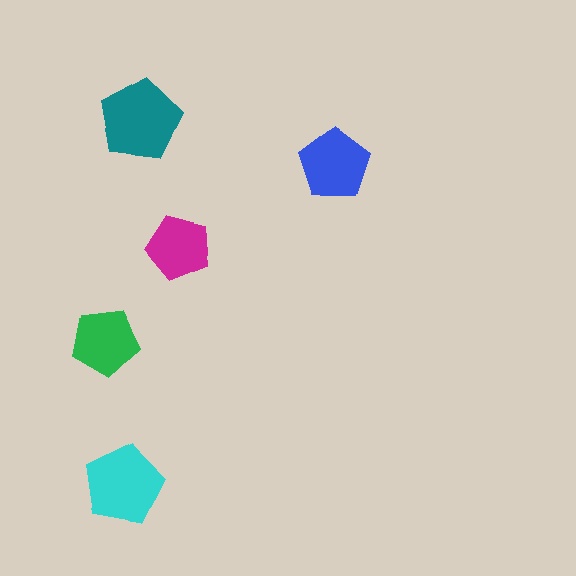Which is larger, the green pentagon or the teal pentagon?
The teal one.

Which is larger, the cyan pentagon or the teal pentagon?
The teal one.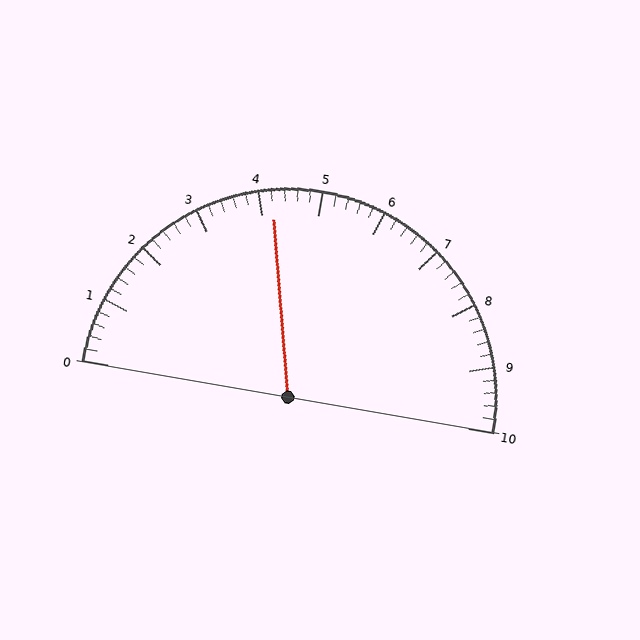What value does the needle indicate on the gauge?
The needle indicates approximately 4.2.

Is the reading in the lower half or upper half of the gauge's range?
The reading is in the lower half of the range (0 to 10).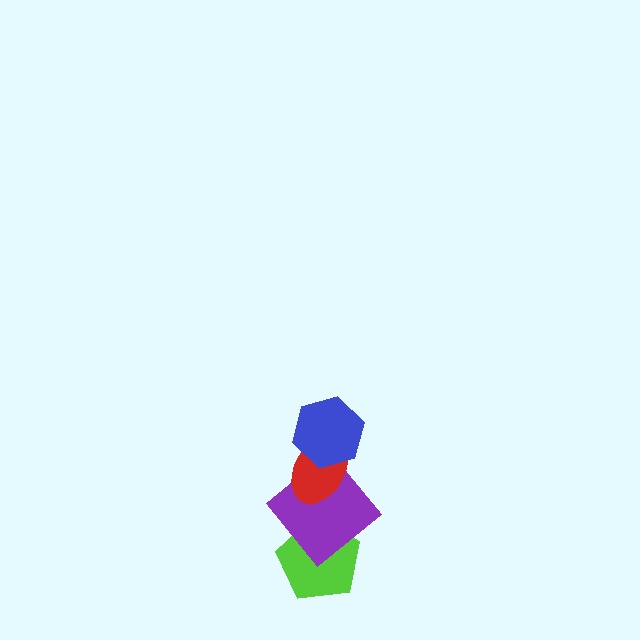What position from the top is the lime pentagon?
The lime pentagon is 4th from the top.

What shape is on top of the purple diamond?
The red ellipse is on top of the purple diamond.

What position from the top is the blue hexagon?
The blue hexagon is 1st from the top.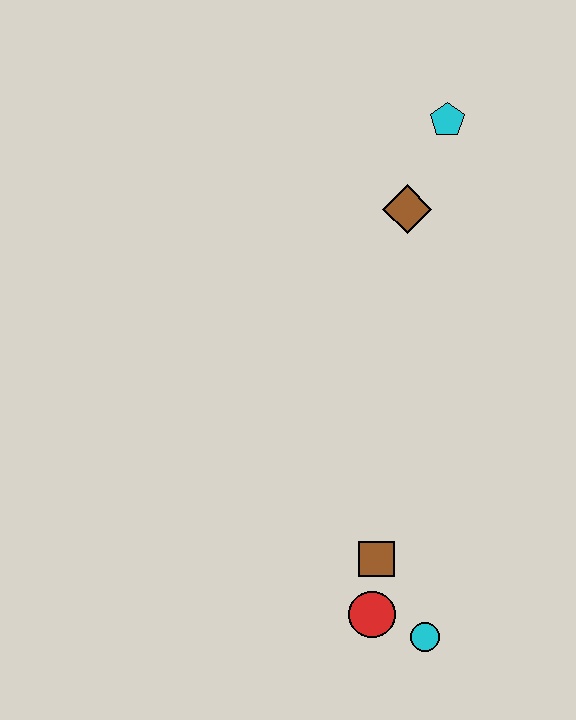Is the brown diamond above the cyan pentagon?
No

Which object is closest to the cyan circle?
The red circle is closest to the cyan circle.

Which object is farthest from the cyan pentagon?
The cyan circle is farthest from the cyan pentagon.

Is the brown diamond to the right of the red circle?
Yes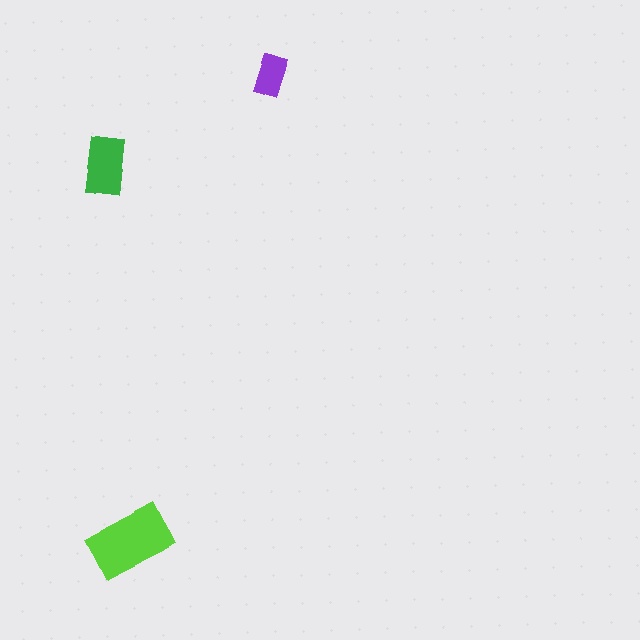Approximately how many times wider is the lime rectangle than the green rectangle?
About 1.5 times wider.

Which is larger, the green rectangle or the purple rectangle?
The green one.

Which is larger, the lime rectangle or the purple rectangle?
The lime one.